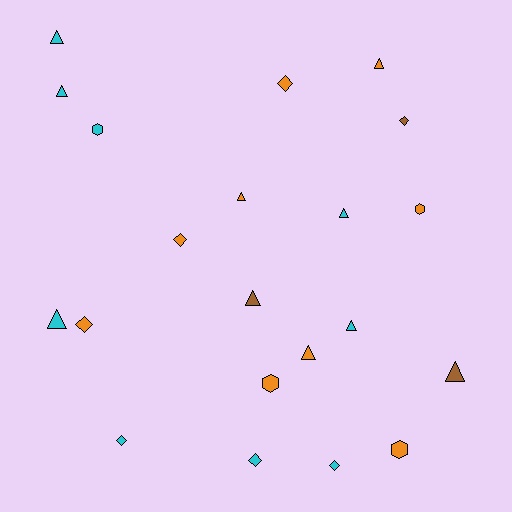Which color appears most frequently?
Cyan, with 9 objects.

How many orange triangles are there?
There are 3 orange triangles.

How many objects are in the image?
There are 21 objects.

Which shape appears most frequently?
Triangle, with 10 objects.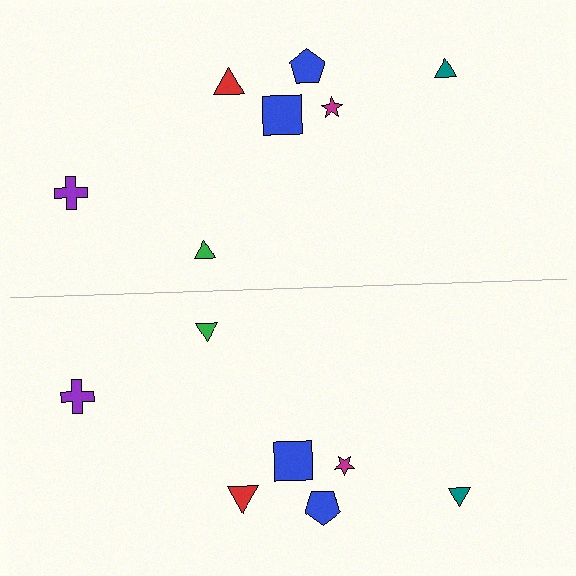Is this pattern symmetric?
Yes, this pattern has bilateral (reflection) symmetry.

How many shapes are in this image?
There are 14 shapes in this image.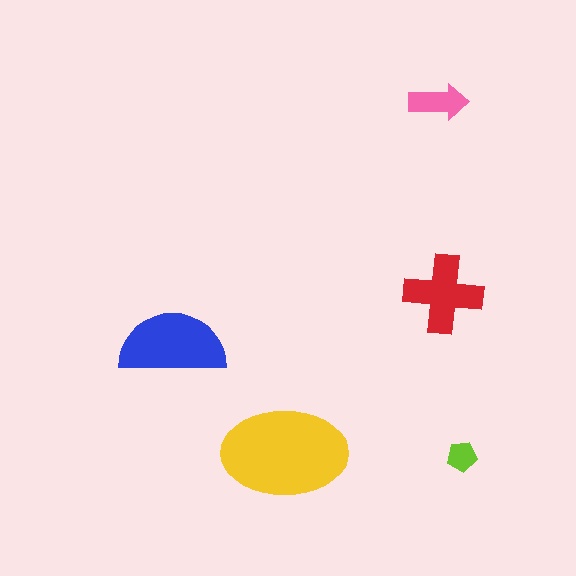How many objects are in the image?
There are 5 objects in the image.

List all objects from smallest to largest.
The lime pentagon, the pink arrow, the red cross, the blue semicircle, the yellow ellipse.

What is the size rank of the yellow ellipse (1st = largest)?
1st.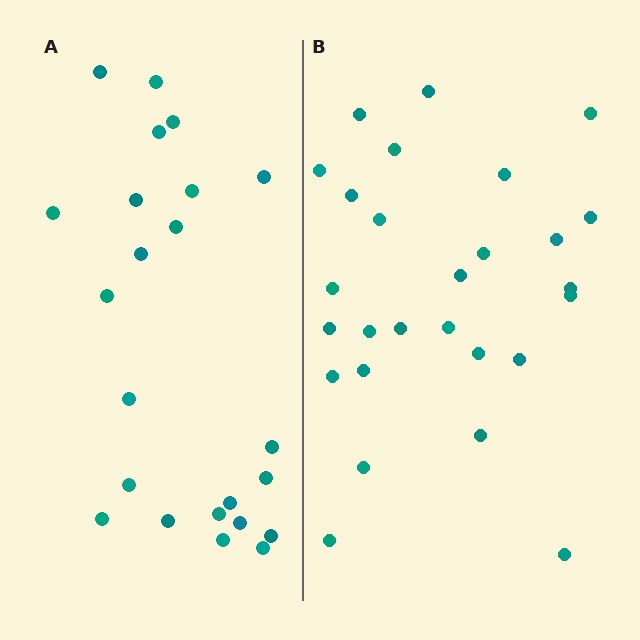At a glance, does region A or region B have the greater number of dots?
Region B (the right region) has more dots.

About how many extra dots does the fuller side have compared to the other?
Region B has about 4 more dots than region A.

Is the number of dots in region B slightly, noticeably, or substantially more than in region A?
Region B has only slightly more — the two regions are fairly close. The ratio is roughly 1.2 to 1.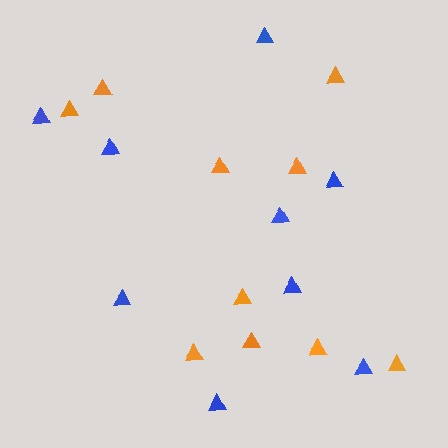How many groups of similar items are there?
There are 2 groups: one group of blue triangles (9) and one group of orange triangles (10).